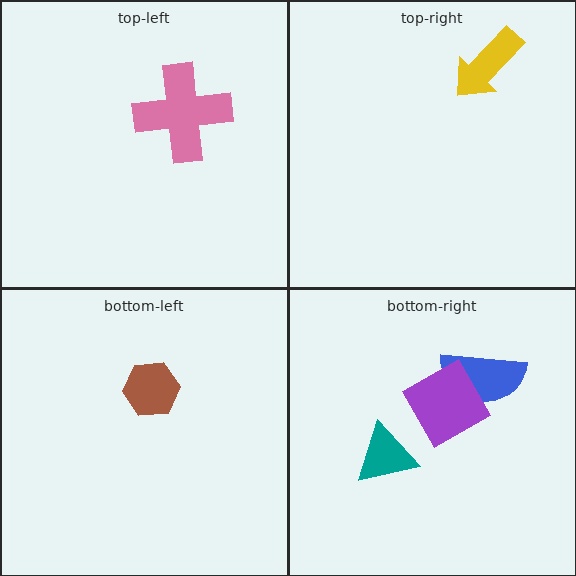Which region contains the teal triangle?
The bottom-right region.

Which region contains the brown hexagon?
The bottom-left region.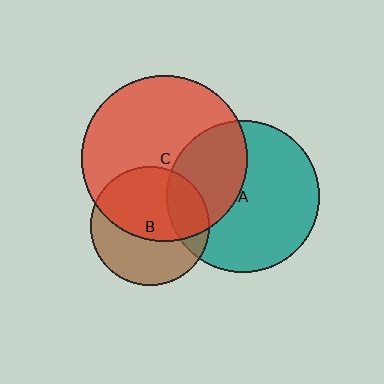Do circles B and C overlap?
Yes.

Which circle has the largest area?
Circle C (red).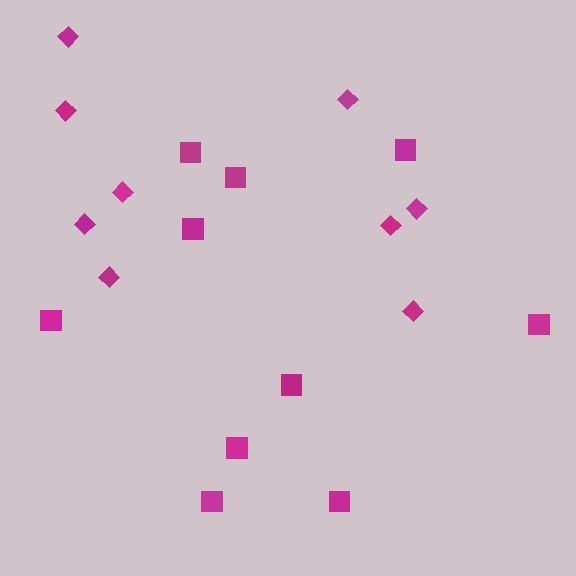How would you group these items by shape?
There are 2 groups: one group of diamonds (9) and one group of squares (10).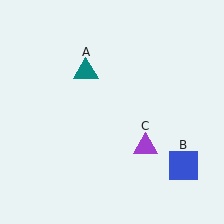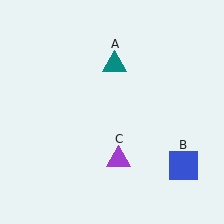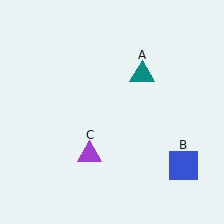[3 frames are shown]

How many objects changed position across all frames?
2 objects changed position: teal triangle (object A), purple triangle (object C).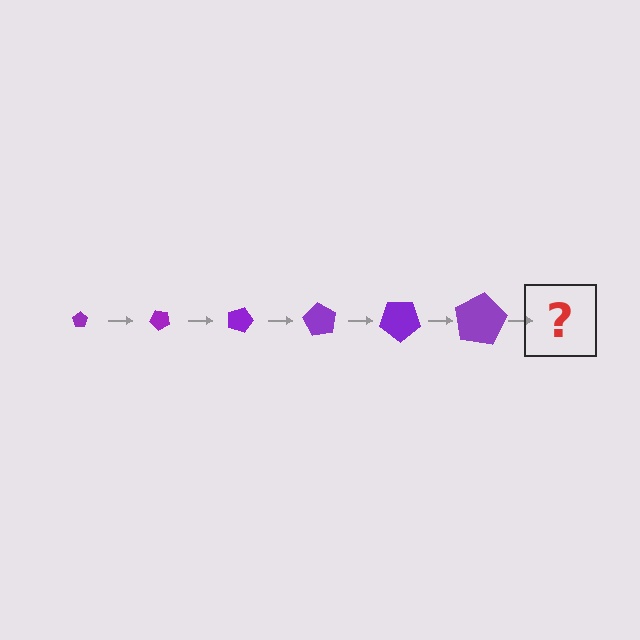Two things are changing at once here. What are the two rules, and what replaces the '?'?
The two rules are that the pentagon grows larger each step and it rotates 45 degrees each step. The '?' should be a pentagon, larger than the previous one and rotated 270 degrees from the start.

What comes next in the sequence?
The next element should be a pentagon, larger than the previous one and rotated 270 degrees from the start.